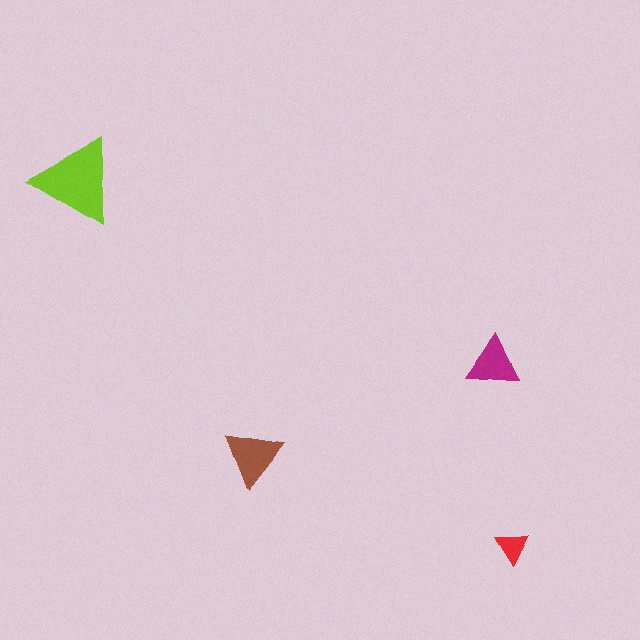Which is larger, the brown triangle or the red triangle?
The brown one.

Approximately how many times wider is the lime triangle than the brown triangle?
About 1.5 times wider.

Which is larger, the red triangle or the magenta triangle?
The magenta one.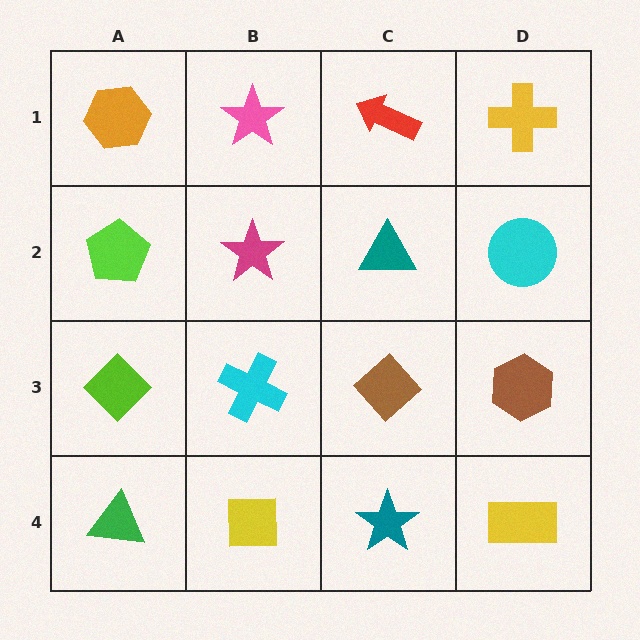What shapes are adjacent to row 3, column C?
A teal triangle (row 2, column C), a teal star (row 4, column C), a cyan cross (row 3, column B), a brown hexagon (row 3, column D).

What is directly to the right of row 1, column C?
A yellow cross.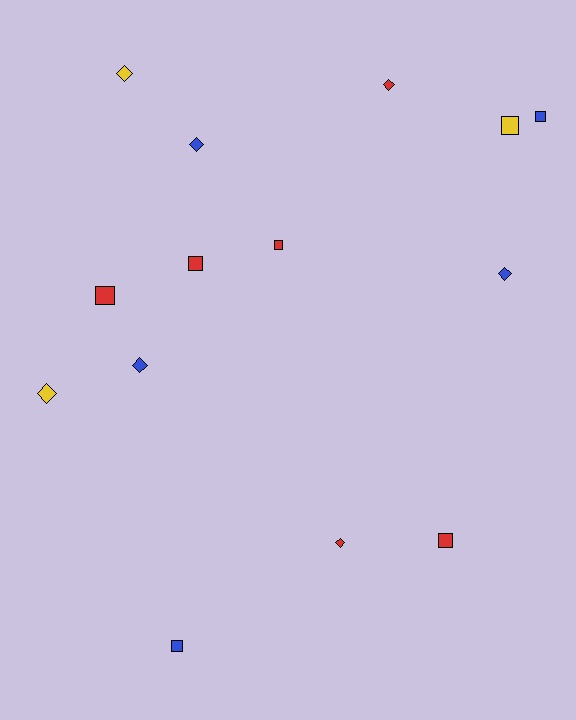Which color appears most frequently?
Red, with 6 objects.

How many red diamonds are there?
There are 2 red diamonds.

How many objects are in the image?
There are 14 objects.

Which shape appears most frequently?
Square, with 7 objects.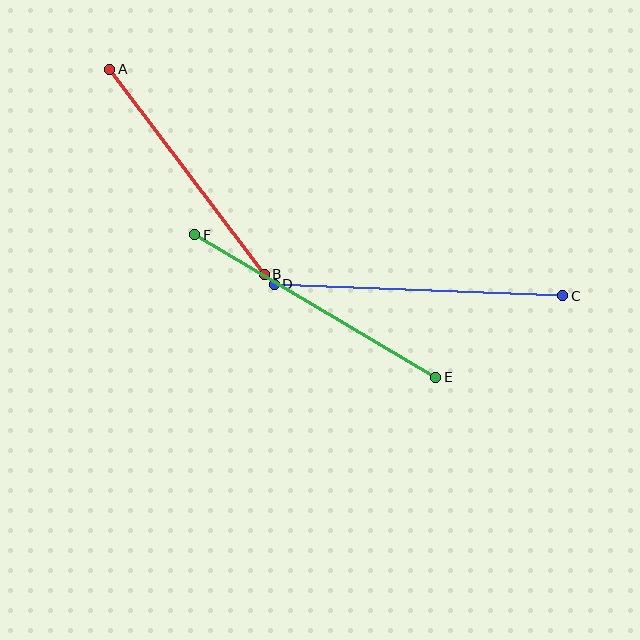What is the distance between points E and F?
The distance is approximately 280 pixels.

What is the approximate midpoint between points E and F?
The midpoint is at approximately (315, 306) pixels.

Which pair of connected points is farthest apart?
Points C and D are farthest apart.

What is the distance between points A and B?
The distance is approximately 256 pixels.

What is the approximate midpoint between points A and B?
The midpoint is at approximately (187, 172) pixels.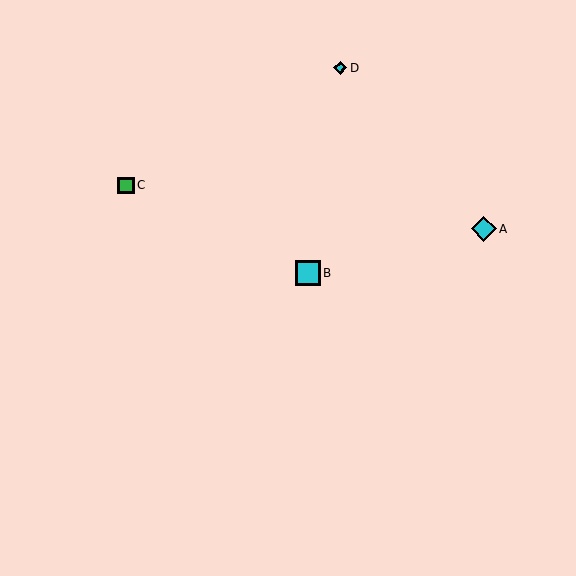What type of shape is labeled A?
Shape A is a cyan diamond.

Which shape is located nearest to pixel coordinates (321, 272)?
The cyan square (labeled B) at (308, 273) is nearest to that location.